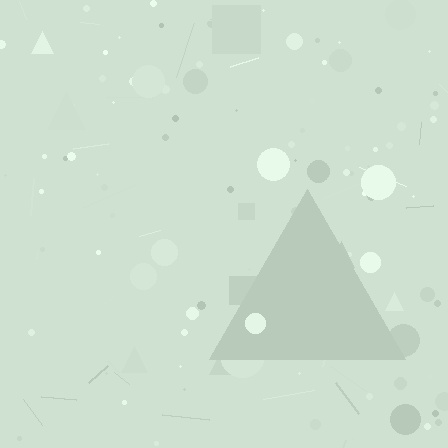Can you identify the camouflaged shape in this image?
The camouflaged shape is a triangle.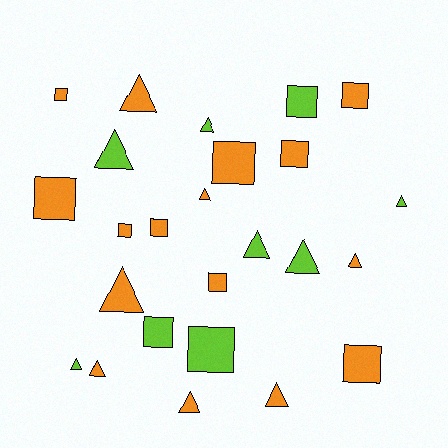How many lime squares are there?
There are 3 lime squares.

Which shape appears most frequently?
Triangle, with 13 objects.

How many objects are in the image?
There are 25 objects.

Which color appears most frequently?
Orange, with 16 objects.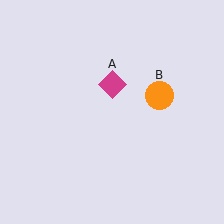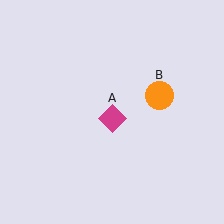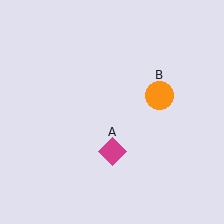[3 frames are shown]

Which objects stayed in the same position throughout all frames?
Orange circle (object B) remained stationary.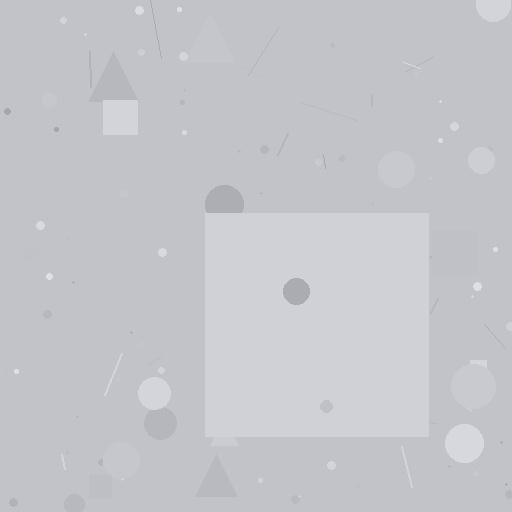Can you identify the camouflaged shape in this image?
The camouflaged shape is a square.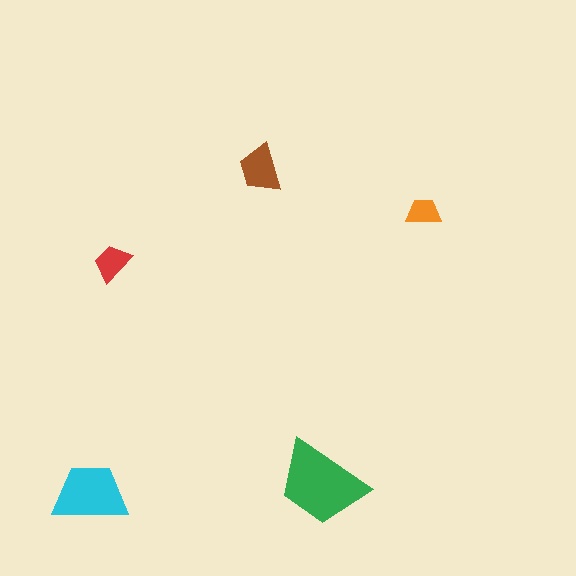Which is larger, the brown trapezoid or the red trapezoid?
The brown one.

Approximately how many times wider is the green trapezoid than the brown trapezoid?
About 2 times wider.